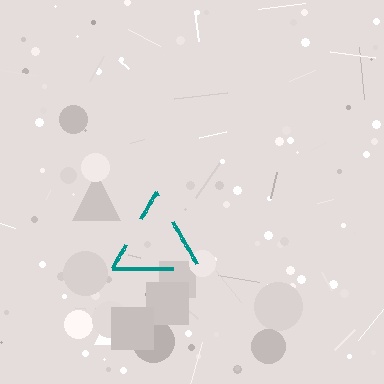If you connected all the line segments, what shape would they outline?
They would outline a triangle.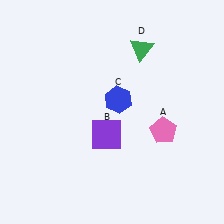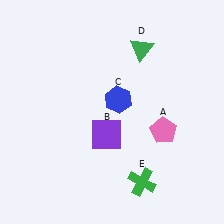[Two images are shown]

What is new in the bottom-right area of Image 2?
A green cross (E) was added in the bottom-right area of Image 2.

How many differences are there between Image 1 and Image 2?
There is 1 difference between the two images.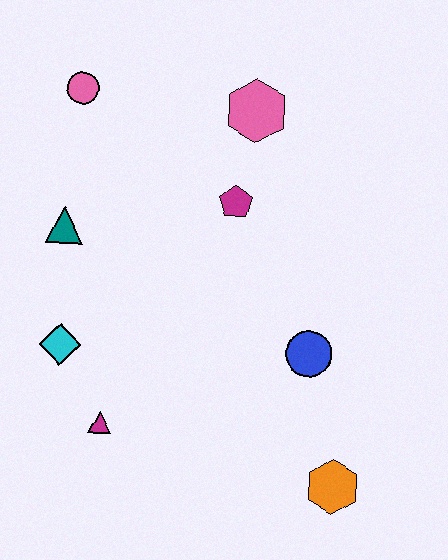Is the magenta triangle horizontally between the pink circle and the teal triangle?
No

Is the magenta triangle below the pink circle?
Yes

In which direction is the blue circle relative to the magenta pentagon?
The blue circle is below the magenta pentagon.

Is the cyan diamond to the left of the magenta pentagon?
Yes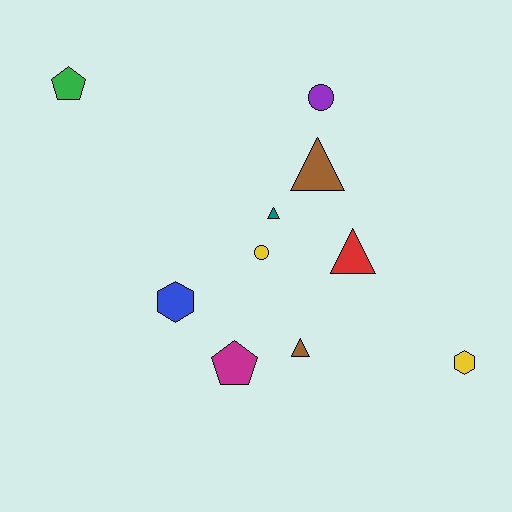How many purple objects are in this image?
There is 1 purple object.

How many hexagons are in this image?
There are 2 hexagons.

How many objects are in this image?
There are 10 objects.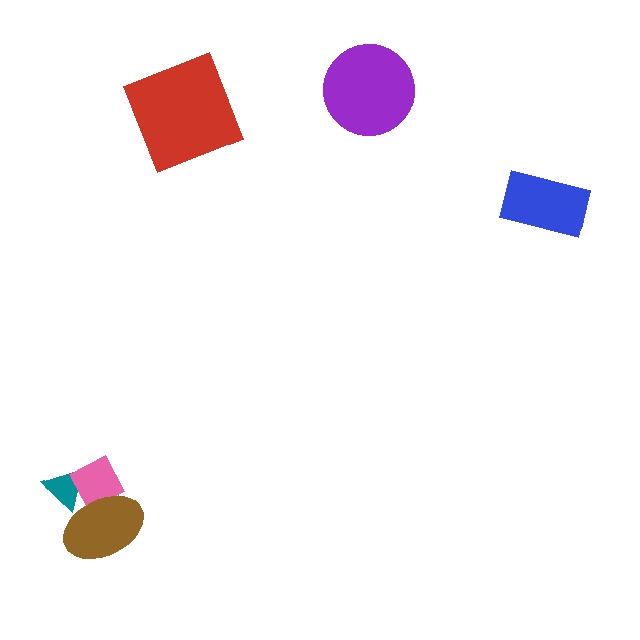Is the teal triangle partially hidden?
Yes, it is partially covered by another shape.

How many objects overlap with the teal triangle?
2 objects overlap with the teal triangle.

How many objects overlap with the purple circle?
0 objects overlap with the purple circle.